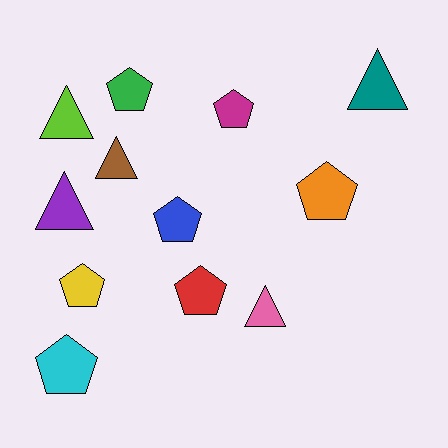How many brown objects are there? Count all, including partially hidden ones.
There is 1 brown object.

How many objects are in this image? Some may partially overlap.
There are 12 objects.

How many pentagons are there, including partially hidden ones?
There are 7 pentagons.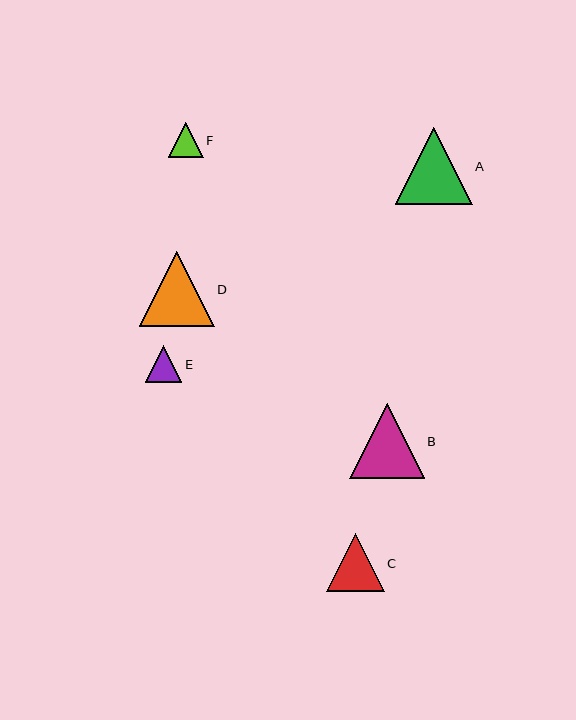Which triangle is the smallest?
Triangle F is the smallest with a size of approximately 35 pixels.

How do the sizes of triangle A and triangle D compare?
Triangle A and triangle D are approximately the same size.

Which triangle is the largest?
Triangle A is the largest with a size of approximately 77 pixels.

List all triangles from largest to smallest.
From largest to smallest: A, D, B, C, E, F.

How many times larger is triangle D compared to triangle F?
Triangle D is approximately 2.1 times the size of triangle F.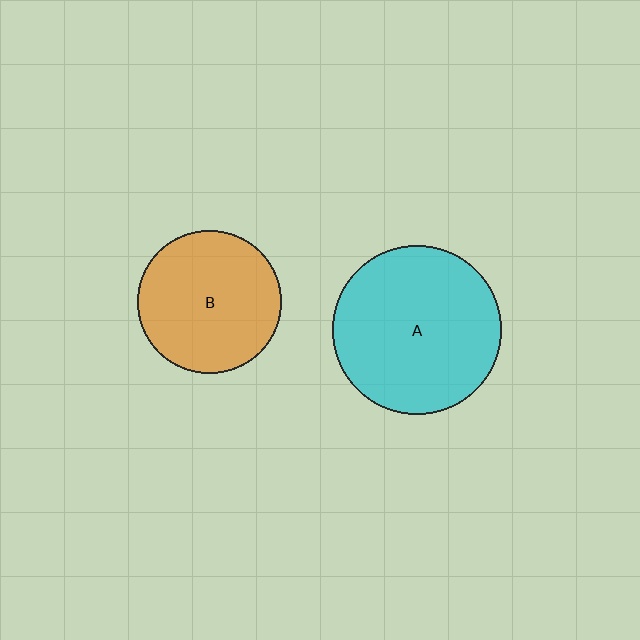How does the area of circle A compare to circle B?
Approximately 1.4 times.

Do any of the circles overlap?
No, none of the circles overlap.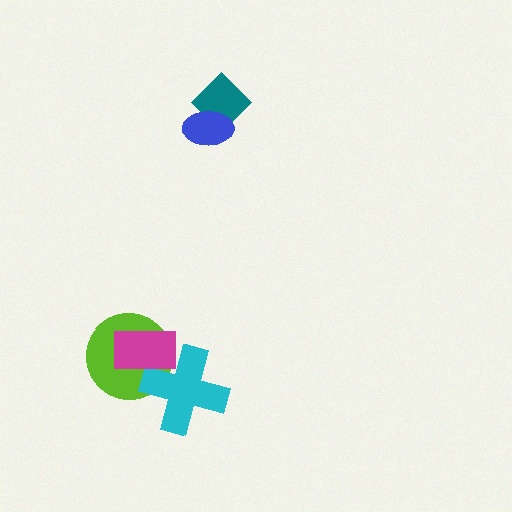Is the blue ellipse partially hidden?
No, no other shape covers it.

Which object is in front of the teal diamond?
The blue ellipse is in front of the teal diamond.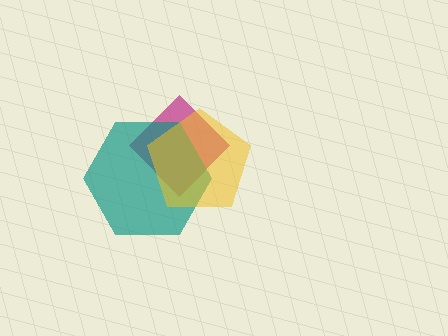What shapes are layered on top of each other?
The layered shapes are: a magenta diamond, a teal hexagon, a yellow pentagon.